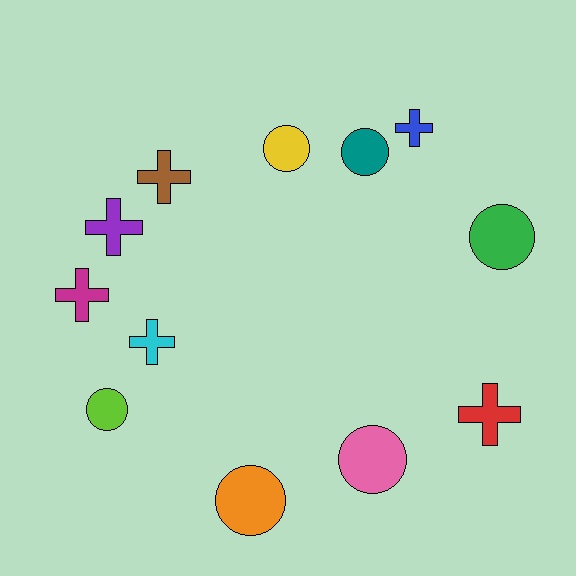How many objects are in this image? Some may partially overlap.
There are 12 objects.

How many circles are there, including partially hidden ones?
There are 6 circles.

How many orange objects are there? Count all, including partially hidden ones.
There is 1 orange object.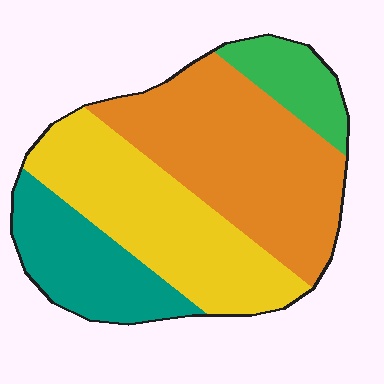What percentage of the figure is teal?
Teal takes up between a sixth and a third of the figure.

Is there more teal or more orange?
Orange.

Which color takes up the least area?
Green, at roughly 10%.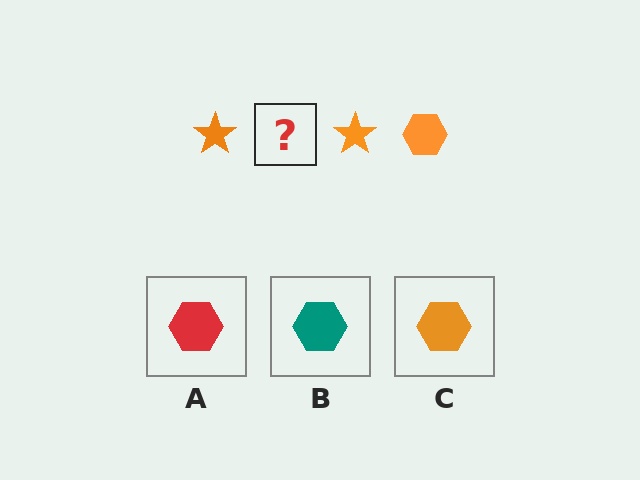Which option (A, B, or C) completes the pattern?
C.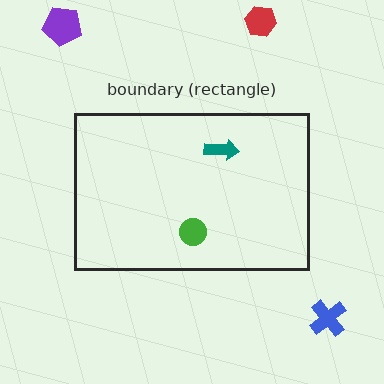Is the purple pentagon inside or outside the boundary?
Outside.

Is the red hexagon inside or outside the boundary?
Outside.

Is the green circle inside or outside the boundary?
Inside.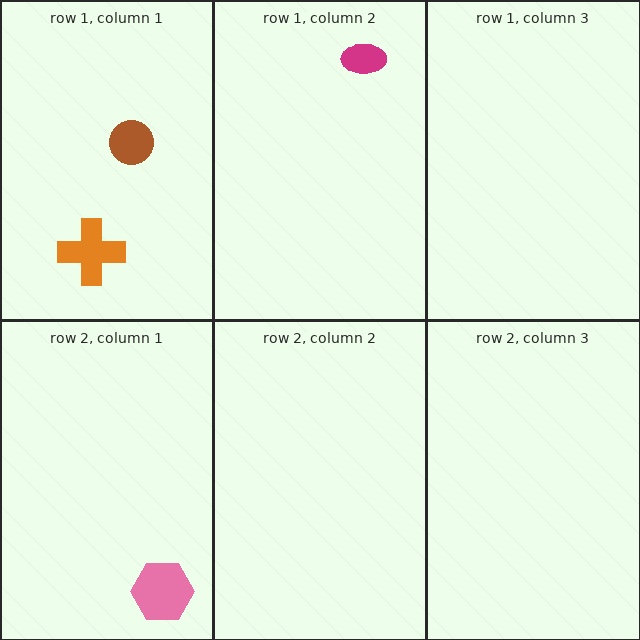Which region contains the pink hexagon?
The row 2, column 1 region.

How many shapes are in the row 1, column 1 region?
2.